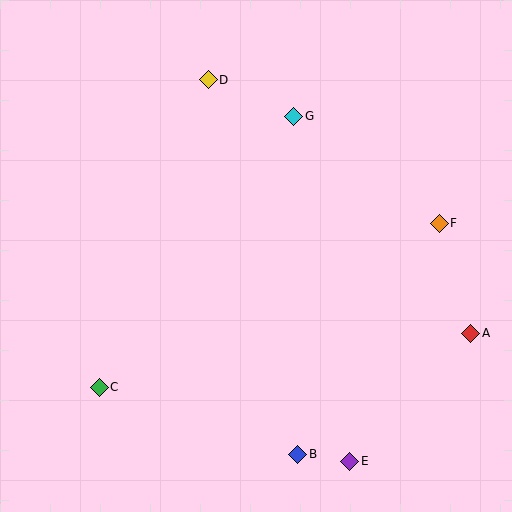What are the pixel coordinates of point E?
Point E is at (350, 461).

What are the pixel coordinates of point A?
Point A is at (471, 333).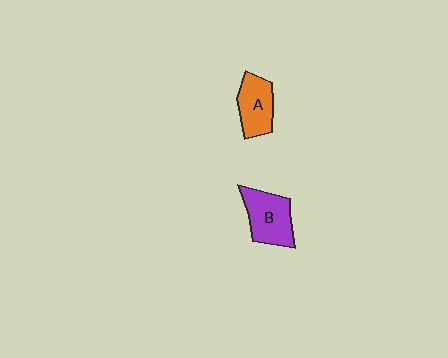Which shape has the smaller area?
Shape A (orange).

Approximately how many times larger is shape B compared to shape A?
Approximately 1.2 times.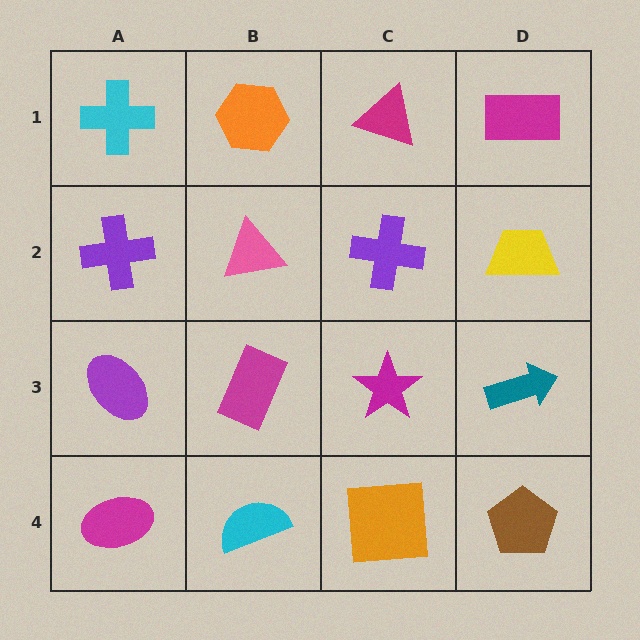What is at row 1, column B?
An orange hexagon.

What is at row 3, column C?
A magenta star.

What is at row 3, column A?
A purple ellipse.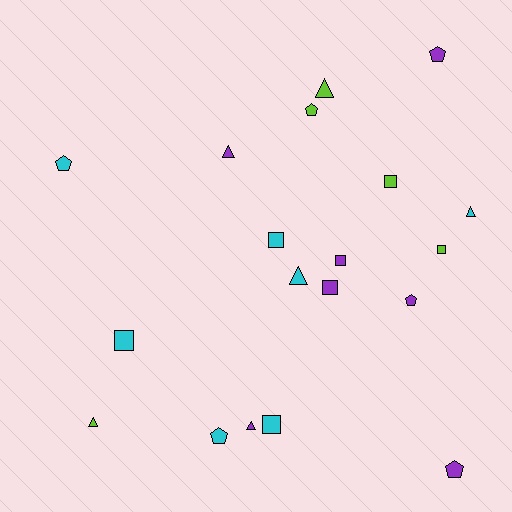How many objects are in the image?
There are 19 objects.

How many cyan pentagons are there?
There are 2 cyan pentagons.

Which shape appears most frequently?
Square, with 7 objects.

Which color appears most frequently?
Purple, with 7 objects.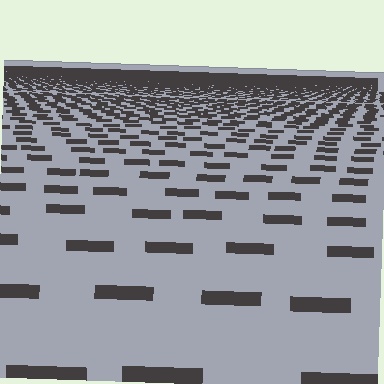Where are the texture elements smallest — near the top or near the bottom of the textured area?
Near the top.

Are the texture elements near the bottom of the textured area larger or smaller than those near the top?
Larger. Near the bottom, elements are closer to the viewer and appear at a bigger on-screen size.